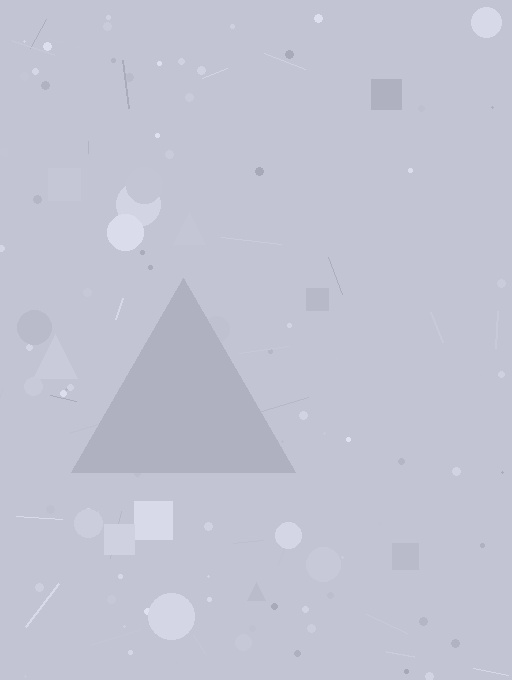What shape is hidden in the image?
A triangle is hidden in the image.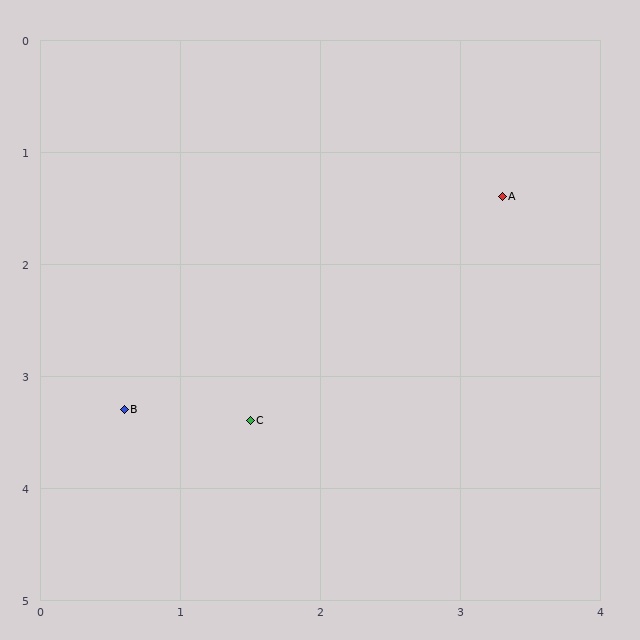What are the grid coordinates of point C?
Point C is at approximately (1.5, 3.4).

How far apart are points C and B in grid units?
Points C and B are about 0.9 grid units apart.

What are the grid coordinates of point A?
Point A is at approximately (3.3, 1.4).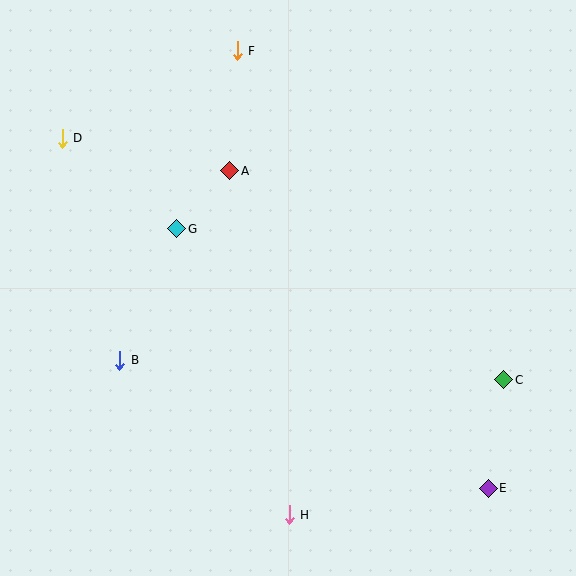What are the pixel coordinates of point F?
Point F is at (237, 51).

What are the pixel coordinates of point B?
Point B is at (120, 360).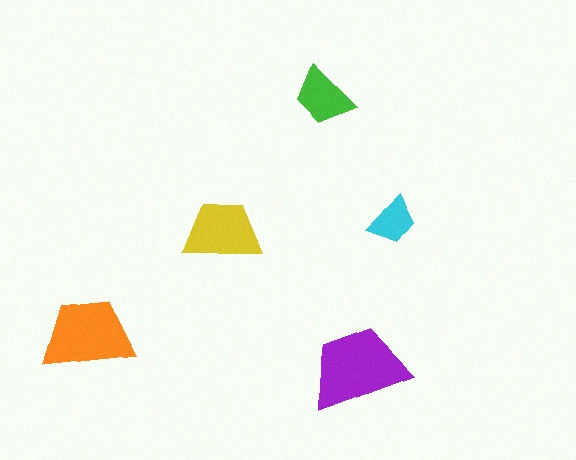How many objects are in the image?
There are 5 objects in the image.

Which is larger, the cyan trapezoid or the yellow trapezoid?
The yellow one.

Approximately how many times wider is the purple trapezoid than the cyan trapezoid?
About 2 times wider.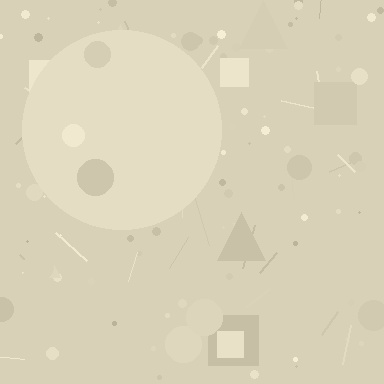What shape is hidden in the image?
A circle is hidden in the image.